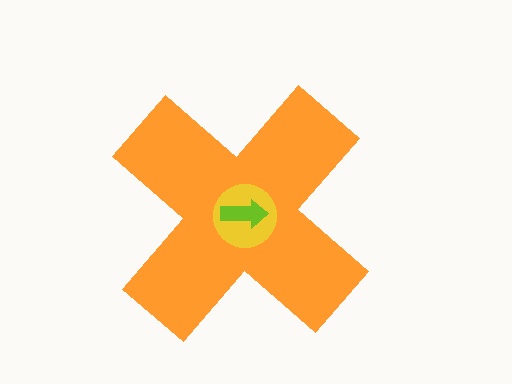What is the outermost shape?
The orange cross.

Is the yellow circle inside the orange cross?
Yes.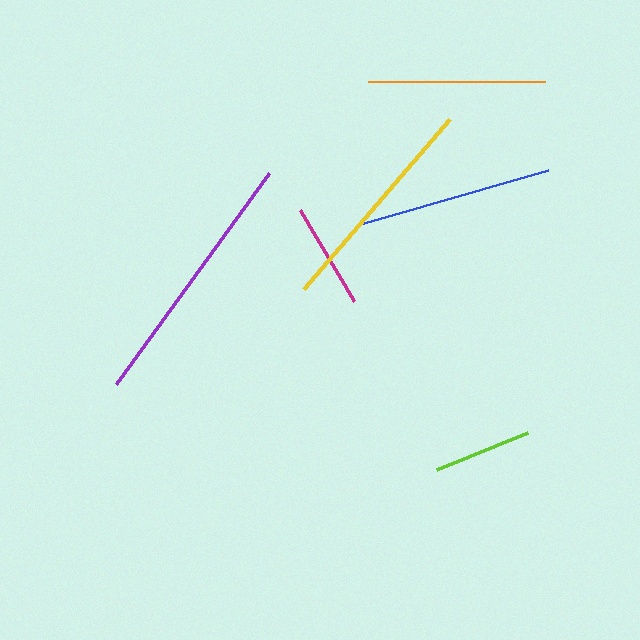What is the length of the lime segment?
The lime segment is approximately 99 pixels long.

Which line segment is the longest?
The purple line is the longest at approximately 261 pixels.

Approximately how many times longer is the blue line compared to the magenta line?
The blue line is approximately 1.9 times the length of the magenta line.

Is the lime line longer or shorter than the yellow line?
The yellow line is longer than the lime line.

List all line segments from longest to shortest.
From longest to shortest: purple, yellow, blue, orange, magenta, lime.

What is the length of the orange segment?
The orange segment is approximately 177 pixels long.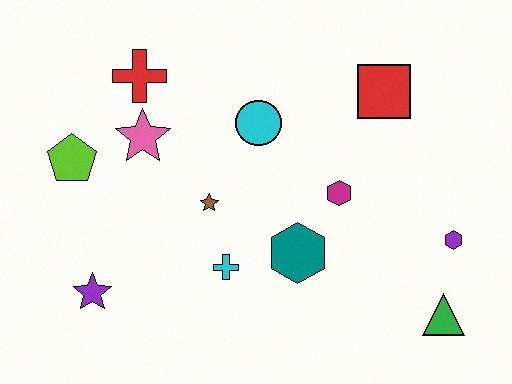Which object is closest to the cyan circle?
The brown star is closest to the cyan circle.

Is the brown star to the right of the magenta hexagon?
No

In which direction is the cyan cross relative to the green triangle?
The cyan cross is to the left of the green triangle.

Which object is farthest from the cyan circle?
The green triangle is farthest from the cyan circle.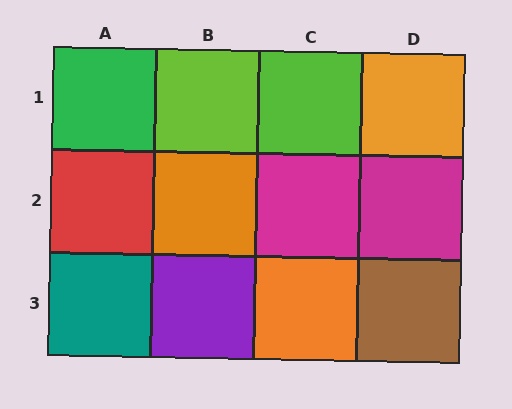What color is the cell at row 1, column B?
Lime.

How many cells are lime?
2 cells are lime.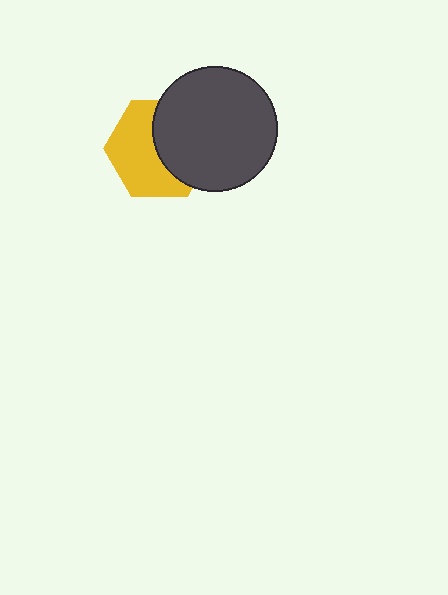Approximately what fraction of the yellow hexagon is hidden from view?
Roughly 46% of the yellow hexagon is hidden behind the dark gray circle.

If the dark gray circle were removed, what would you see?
You would see the complete yellow hexagon.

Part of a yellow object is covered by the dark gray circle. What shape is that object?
It is a hexagon.